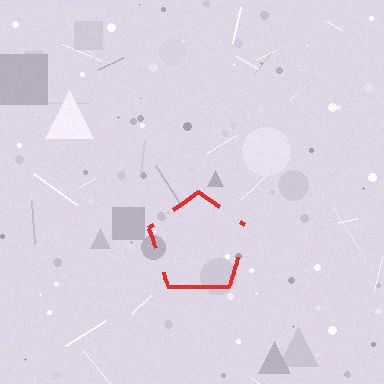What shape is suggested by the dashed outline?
The dashed outline suggests a pentagon.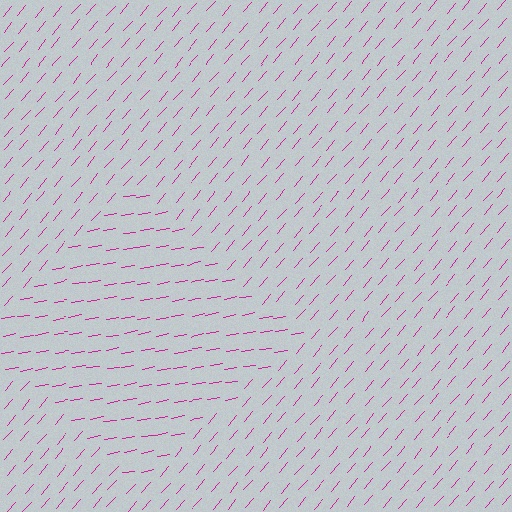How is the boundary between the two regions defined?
The boundary is defined purely by a change in line orientation (approximately 40 degrees difference). All lines are the same color and thickness.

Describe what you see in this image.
The image is filled with small magenta line segments. A diamond region in the image has lines oriented differently from the surrounding lines, creating a visible texture boundary.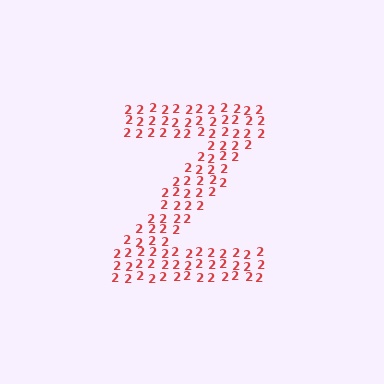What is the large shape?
The large shape is the letter Z.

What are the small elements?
The small elements are digit 2's.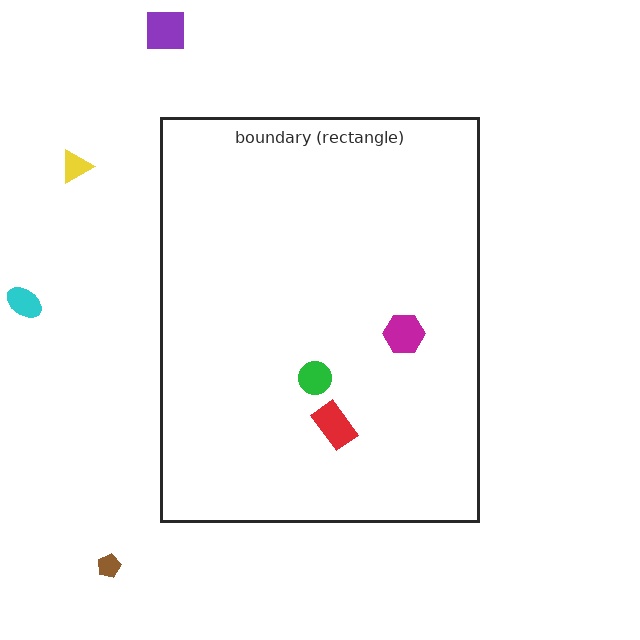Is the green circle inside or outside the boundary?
Inside.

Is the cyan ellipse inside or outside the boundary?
Outside.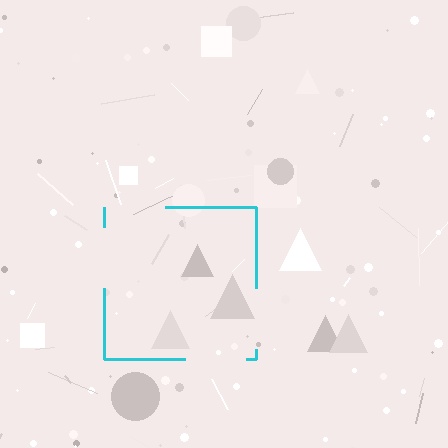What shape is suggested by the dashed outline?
The dashed outline suggests a square.